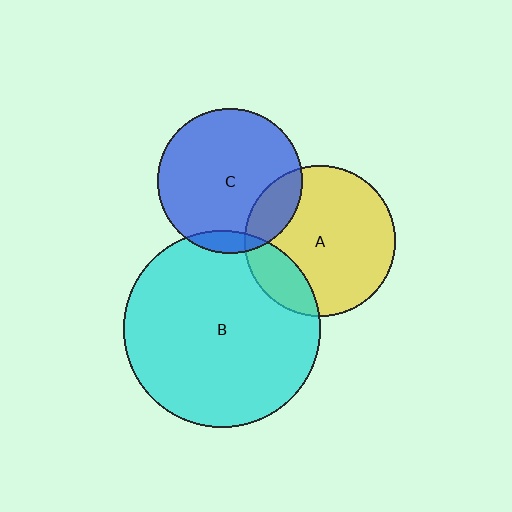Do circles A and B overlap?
Yes.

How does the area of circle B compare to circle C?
Approximately 1.8 times.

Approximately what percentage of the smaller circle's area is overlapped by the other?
Approximately 20%.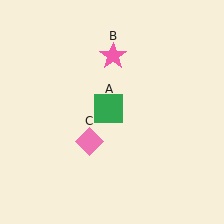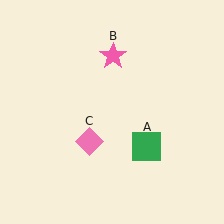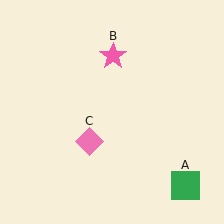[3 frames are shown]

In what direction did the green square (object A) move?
The green square (object A) moved down and to the right.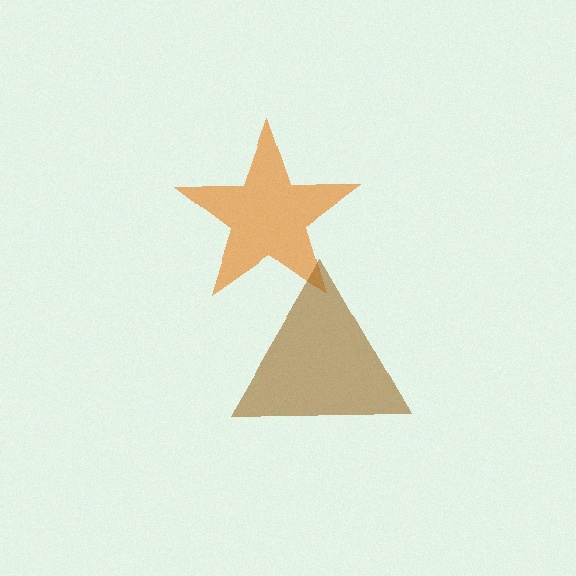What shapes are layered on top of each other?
The layered shapes are: an orange star, a brown triangle.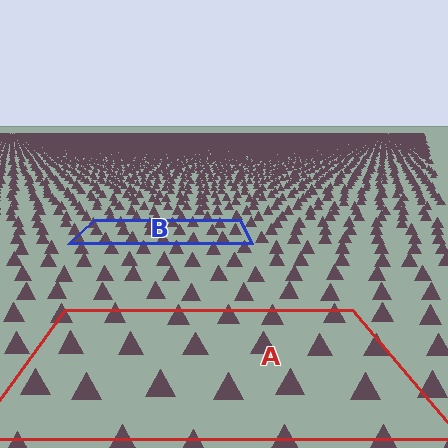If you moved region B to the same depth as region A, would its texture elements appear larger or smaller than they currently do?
They would appear larger. At a closer depth, the same texture elements are projected at a bigger on-screen size.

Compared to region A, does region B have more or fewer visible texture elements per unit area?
Region B has more texture elements per unit area — they are packed more densely because it is farther away.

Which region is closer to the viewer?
Region A is closer. The texture elements there are larger and more spread out.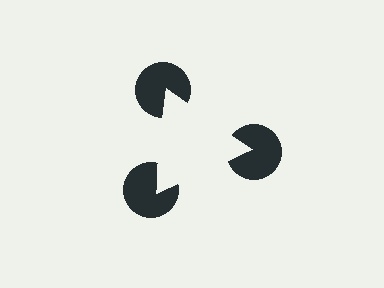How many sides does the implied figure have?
3 sides.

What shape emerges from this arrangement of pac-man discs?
An illusory triangle — its edges are inferred from the aligned wedge cuts in the pac-man discs, not physically drawn.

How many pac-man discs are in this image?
There are 3 — one at each vertex of the illusory triangle.